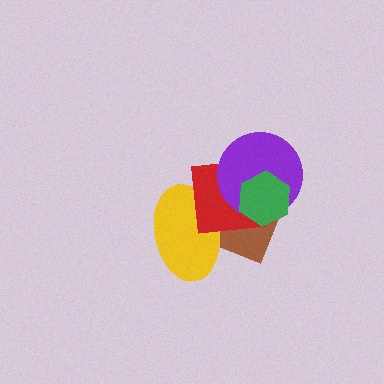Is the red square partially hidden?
Yes, it is partially covered by another shape.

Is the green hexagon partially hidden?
No, no other shape covers it.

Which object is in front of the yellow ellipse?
The red square is in front of the yellow ellipse.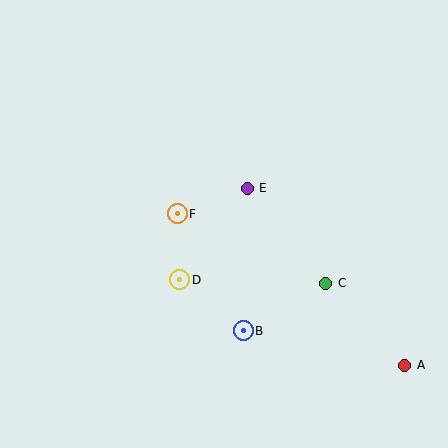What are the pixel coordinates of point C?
Point C is at (326, 283).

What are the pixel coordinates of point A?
Point A is at (405, 365).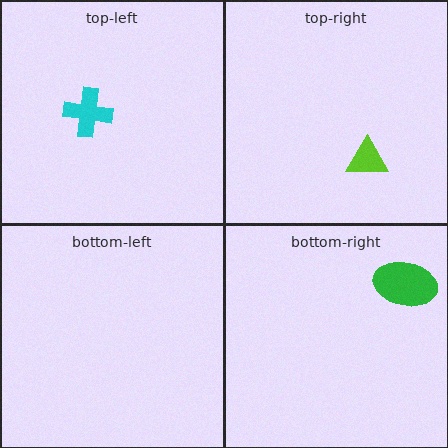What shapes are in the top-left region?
The cyan cross.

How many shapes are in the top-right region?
1.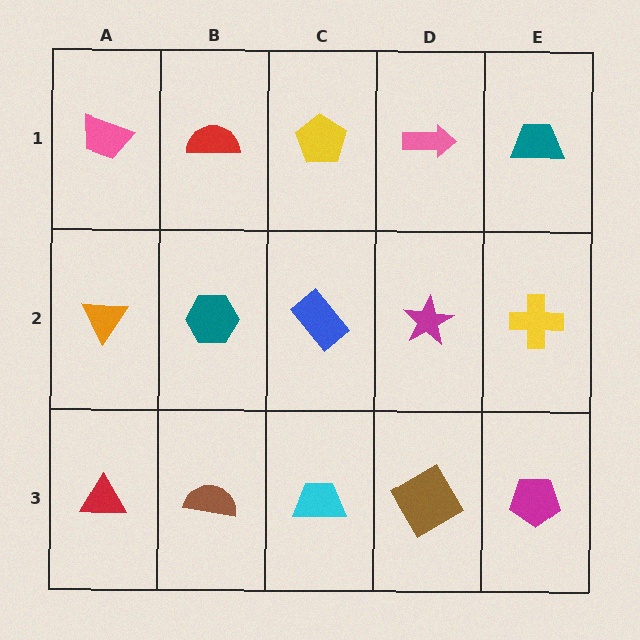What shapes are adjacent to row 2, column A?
A pink trapezoid (row 1, column A), a red triangle (row 3, column A), a teal hexagon (row 2, column B).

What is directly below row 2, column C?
A cyan trapezoid.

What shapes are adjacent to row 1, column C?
A blue rectangle (row 2, column C), a red semicircle (row 1, column B), a pink arrow (row 1, column D).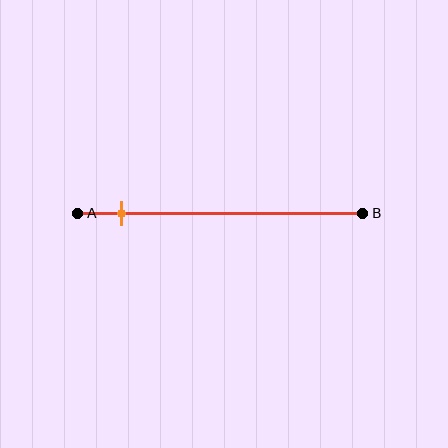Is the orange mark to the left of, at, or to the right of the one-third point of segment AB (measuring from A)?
The orange mark is to the left of the one-third point of segment AB.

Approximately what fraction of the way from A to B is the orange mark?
The orange mark is approximately 15% of the way from A to B.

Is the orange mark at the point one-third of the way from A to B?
No, the mark is at about 15% from A, not at the 33% one-third point.